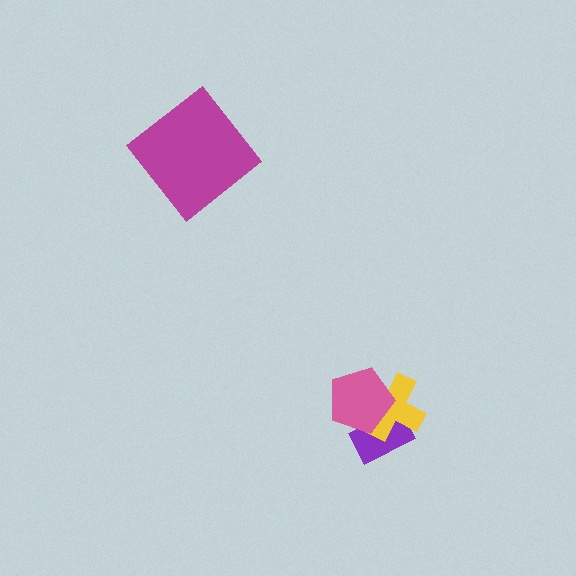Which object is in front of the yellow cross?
The pink pentagon is in front of the yellow cross.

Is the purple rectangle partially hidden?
Yes, it is partially covered by another shape.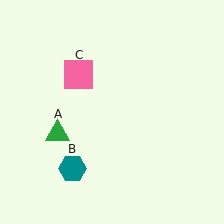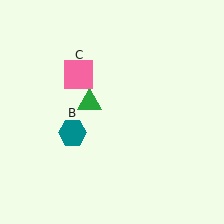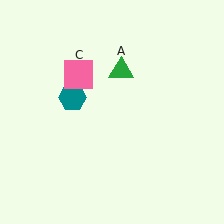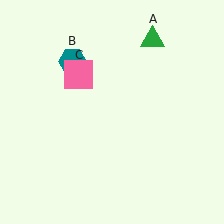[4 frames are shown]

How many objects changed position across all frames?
2 objects changed position: green triangle (object A), teal hexagon (object B).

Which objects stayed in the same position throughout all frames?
Pink square (object C) remained stationary.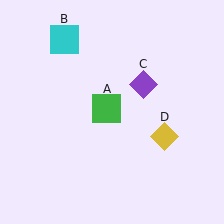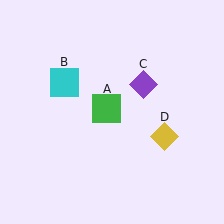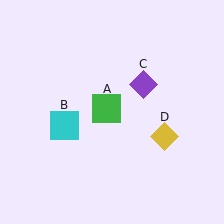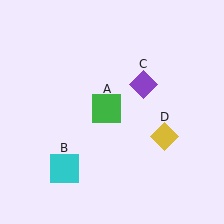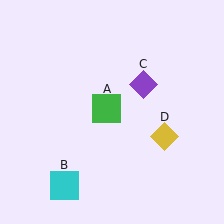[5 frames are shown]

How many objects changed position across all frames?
1 object changed position: cyan square (object B).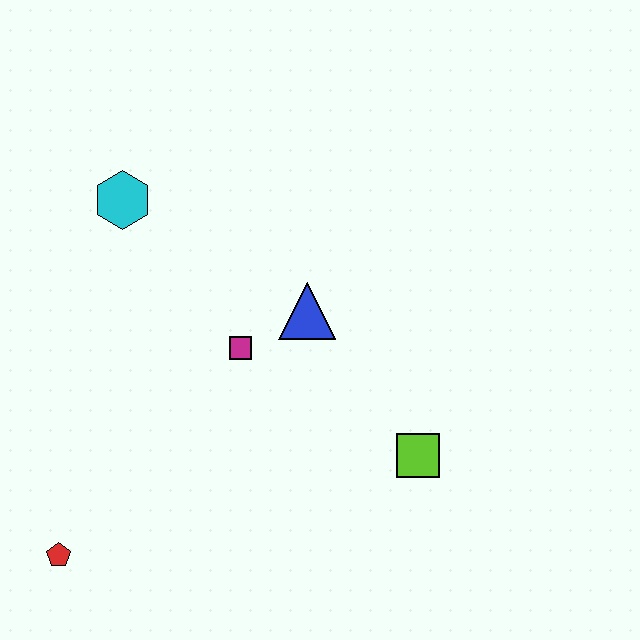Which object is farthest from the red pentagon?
The lime square is farthest from the red pentagon.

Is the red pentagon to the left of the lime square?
Yes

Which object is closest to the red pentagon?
The magenta square is closest to the red pentagon.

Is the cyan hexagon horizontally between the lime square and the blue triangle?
No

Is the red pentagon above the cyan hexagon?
No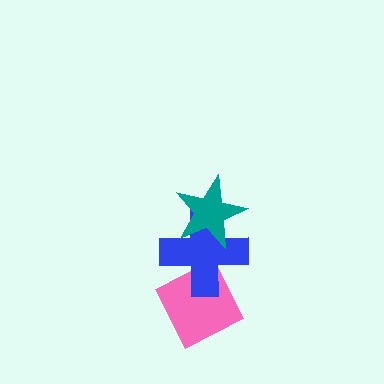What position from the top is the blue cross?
The blue cross is 2nd from the top.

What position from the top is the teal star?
The teal star is 1st from the top.